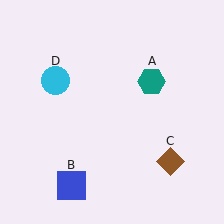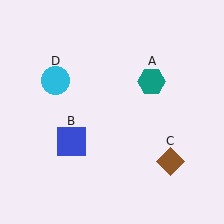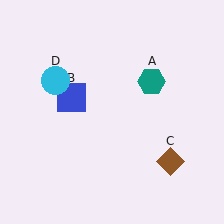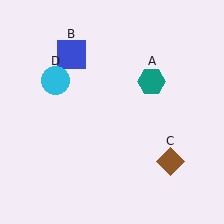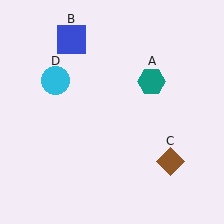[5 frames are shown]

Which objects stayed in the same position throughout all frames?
Teal hexagon (object A) and brown diamond (object C) and cyan circle (object D) remained stationary.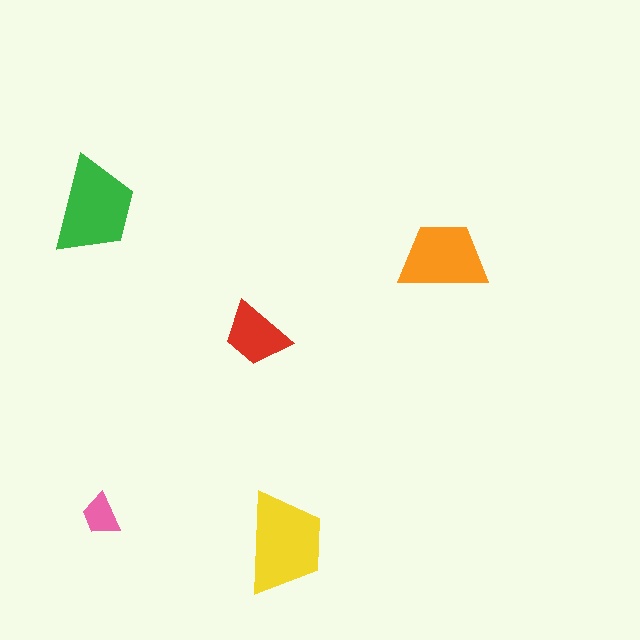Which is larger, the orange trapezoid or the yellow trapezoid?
The yellow one.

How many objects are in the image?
There are 5 objects in the image.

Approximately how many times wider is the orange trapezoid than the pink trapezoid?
About 2 times wider.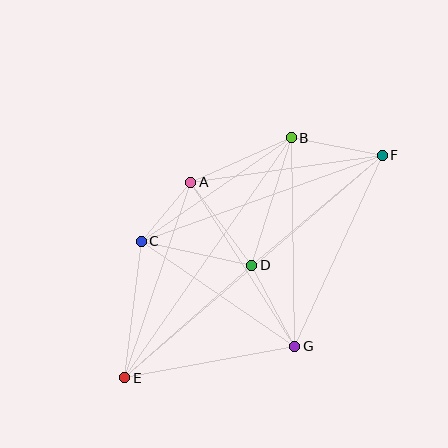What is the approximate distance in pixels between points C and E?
The distance between C and E is approximately 138 pixels.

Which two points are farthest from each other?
Points E and F are farthest from each other.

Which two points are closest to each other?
Points A and C are closest to each other.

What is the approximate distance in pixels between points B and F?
The distance between B and F is approximately 93 pixels.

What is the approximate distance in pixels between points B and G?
The distance between B and G is approximately 208 pixels.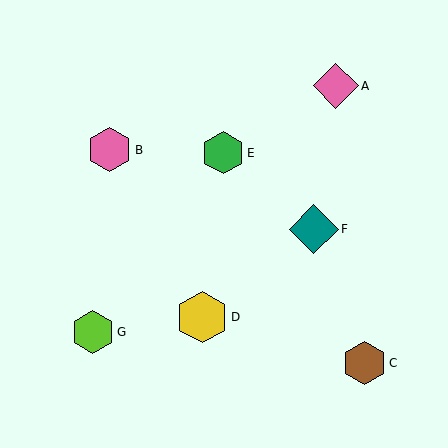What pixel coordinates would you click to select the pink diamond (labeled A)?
Click at (336, 86) to select the pink diamond A.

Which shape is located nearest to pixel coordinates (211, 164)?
The green hexagon (labeled E) at (223, 153) is nearest to that location.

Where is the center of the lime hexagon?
The center of the lime hexagon is at (93, 332).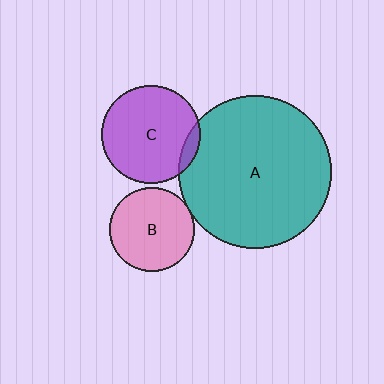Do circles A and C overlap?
Yes.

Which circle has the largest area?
Circle A (teal).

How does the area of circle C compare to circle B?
Approximately 1.4 times.